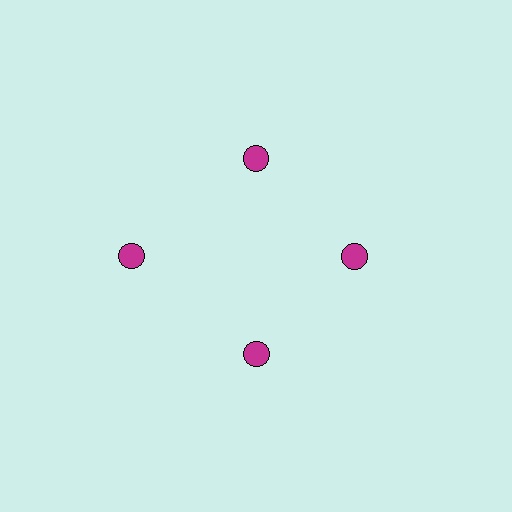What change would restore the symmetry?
The symmetry would be restored by moving it inward, back onto the ring so that all 4 circles sit at equal angles and equal distance from the center.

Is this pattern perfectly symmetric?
No. The 4 magenta circles are arranged in a ring, but one element near the 9 o'clock position is pushed outward from the center, breaking the 4-fold rotational symmetry.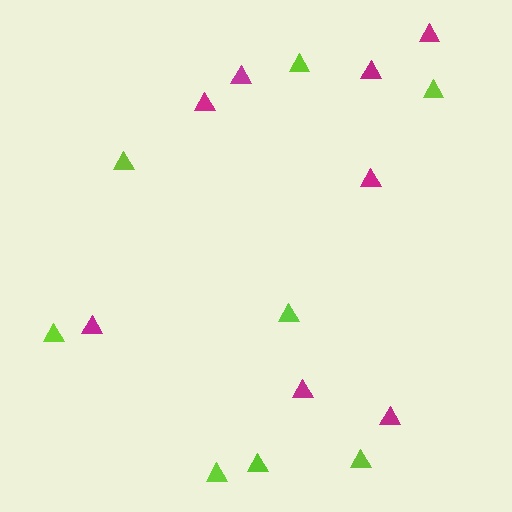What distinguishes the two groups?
There are 2 groups: one group of magenta triangles (8) and one group of lime triangles (8).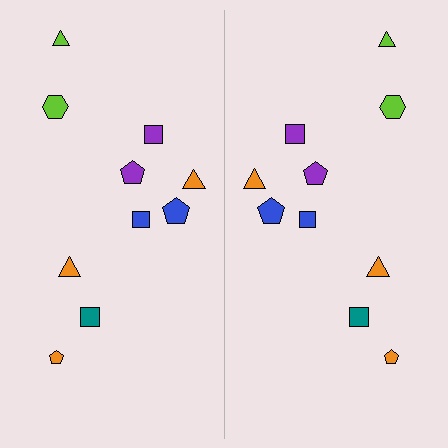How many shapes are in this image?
There are 20 shapes in this image.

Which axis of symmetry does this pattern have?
The pattern has a vertical axis of symmetry running through the center of the image.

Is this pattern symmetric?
Yes, this pattern has bilateral (reflection) symmetry.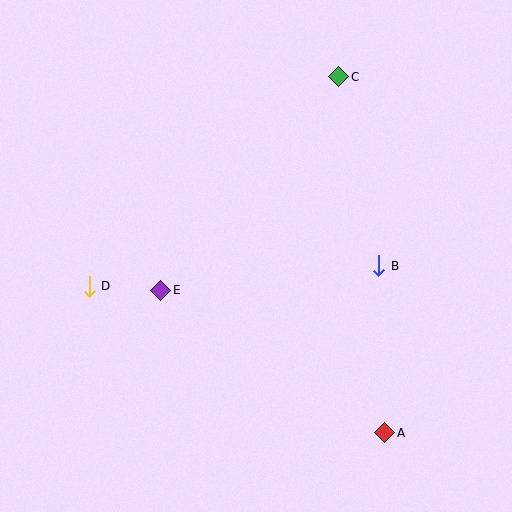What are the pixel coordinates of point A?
Point A is at (384, 433).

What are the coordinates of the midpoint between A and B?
The midpoint between A and B is at (382, 349).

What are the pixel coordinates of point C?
Point C is at (339, 77).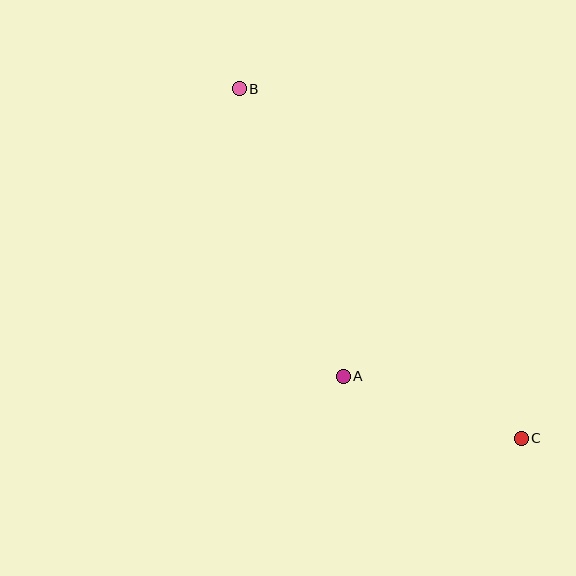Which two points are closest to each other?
Points A and C are closest to each other.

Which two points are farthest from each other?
Points B and C are farthest from each other.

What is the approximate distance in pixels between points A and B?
The distance between A and B is approximately 306 pixels.